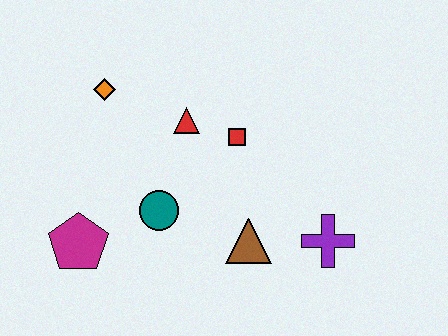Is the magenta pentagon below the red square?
Yes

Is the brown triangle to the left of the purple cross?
Yes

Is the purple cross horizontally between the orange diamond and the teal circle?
No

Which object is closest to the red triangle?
The red square is closest to the red triangle.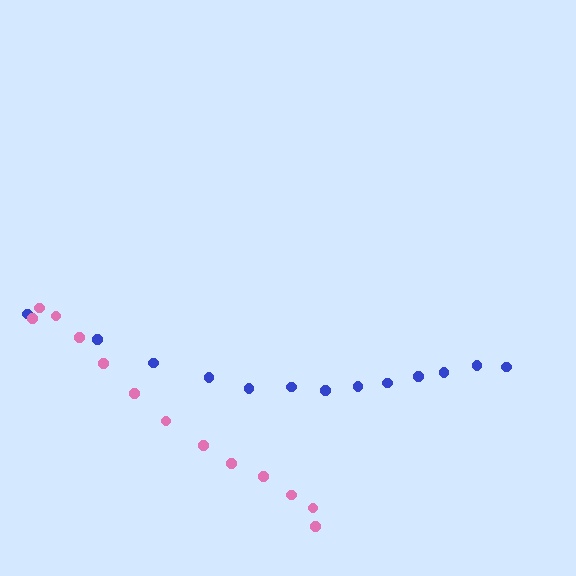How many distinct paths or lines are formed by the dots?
There are 2 distinct paths.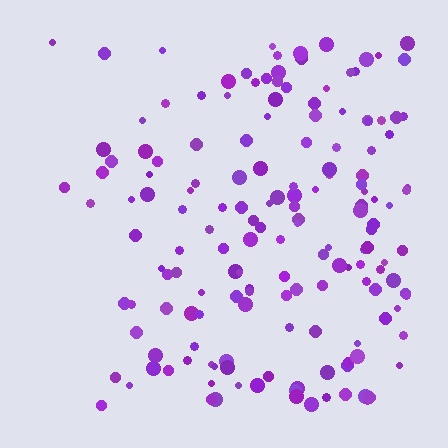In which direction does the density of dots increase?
From left to right, with the right side densest.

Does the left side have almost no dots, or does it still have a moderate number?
Still a moderate number, just noticeably fewer than the right.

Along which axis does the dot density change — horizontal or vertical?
Horizontal.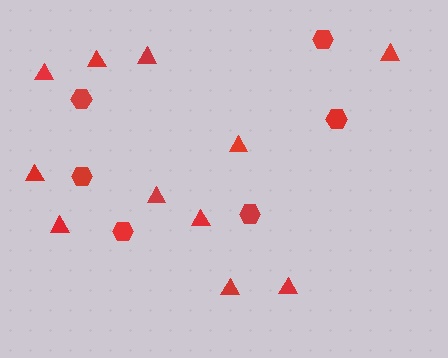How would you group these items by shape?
There are 2 groups: one group of hexagons (6) and one group of triangles (11).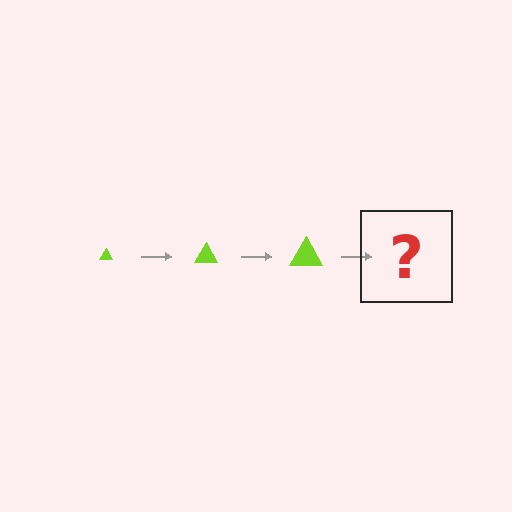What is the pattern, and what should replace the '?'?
The pattern is that the triangle gets progressively larger each step. The '?' should be a lime triangle, larger than the previous one.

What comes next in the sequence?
The next element should be a lime triangle, larger than the previous one.